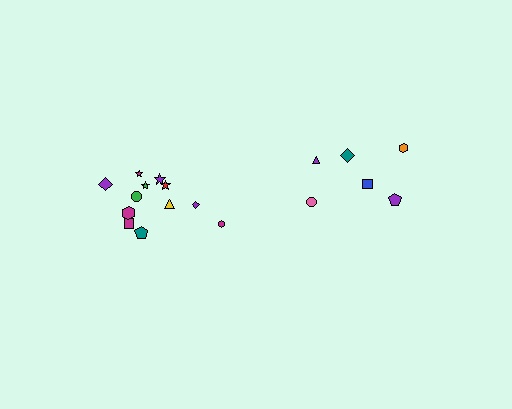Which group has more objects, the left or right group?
The left group.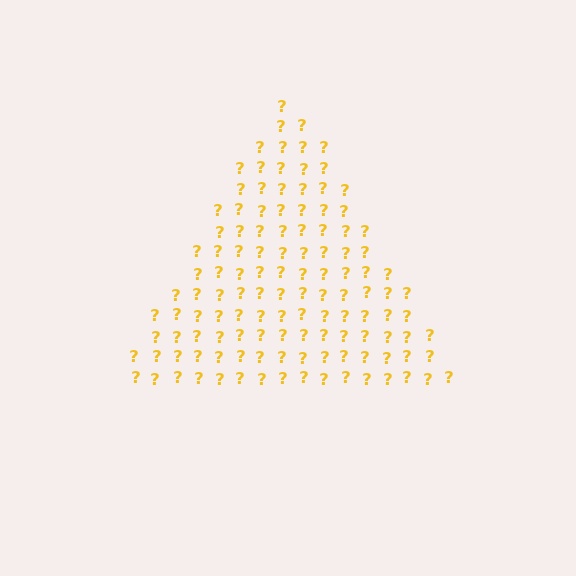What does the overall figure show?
The overall figure shows a triangle.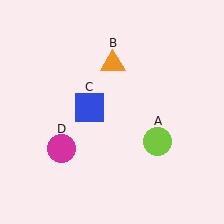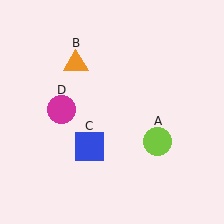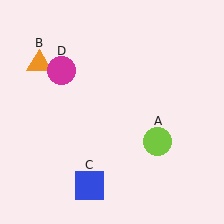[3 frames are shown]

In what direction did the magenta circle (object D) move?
The magenta circle (object D) moved up.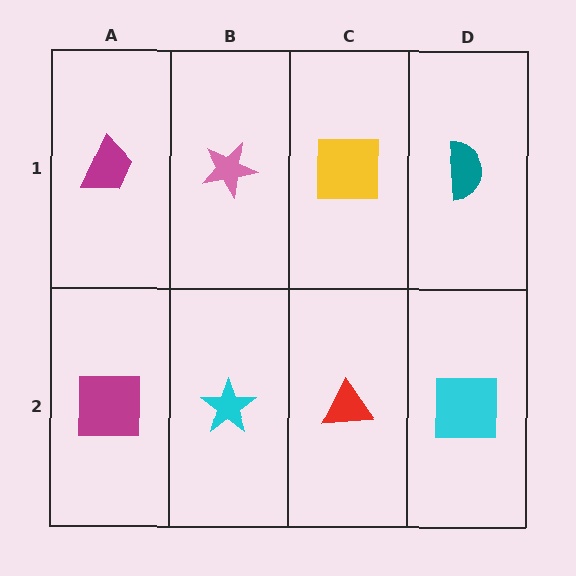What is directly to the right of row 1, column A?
A pink star.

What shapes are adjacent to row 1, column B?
A cyan star (row 2, column B), a magenta trapezoid (row 1, column A), a yellow square (row 1, column C).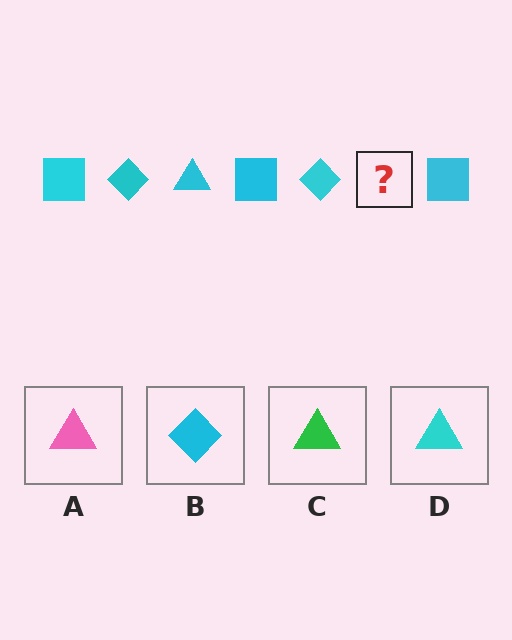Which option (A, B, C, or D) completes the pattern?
D.